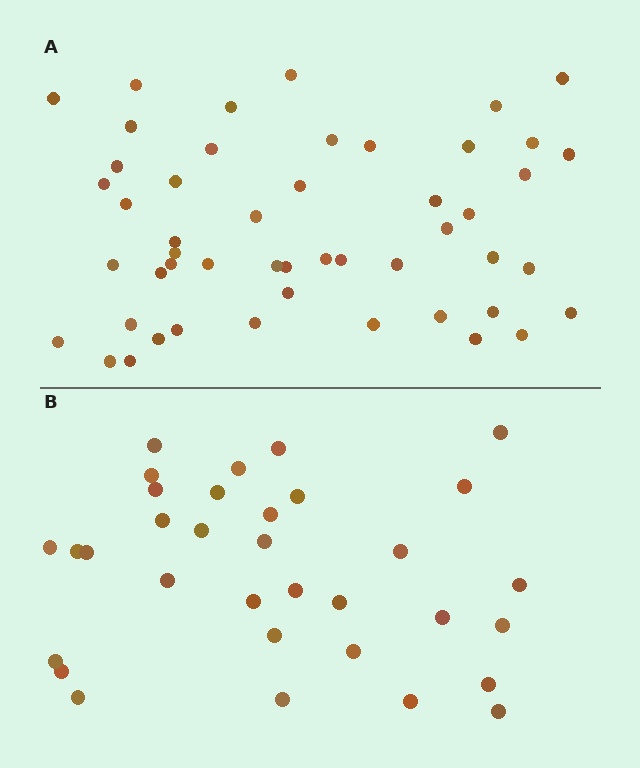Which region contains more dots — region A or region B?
Region A (the top region) has more dots.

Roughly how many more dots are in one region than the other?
Region A has approximately 15 more dots than region B.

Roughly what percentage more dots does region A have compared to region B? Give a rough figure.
About 50% more.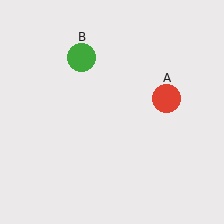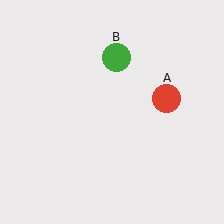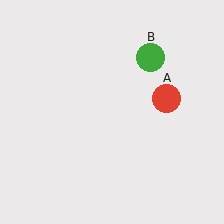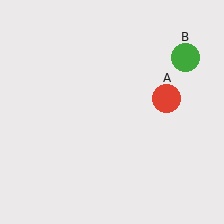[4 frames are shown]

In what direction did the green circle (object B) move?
The green circle (object B) moved right.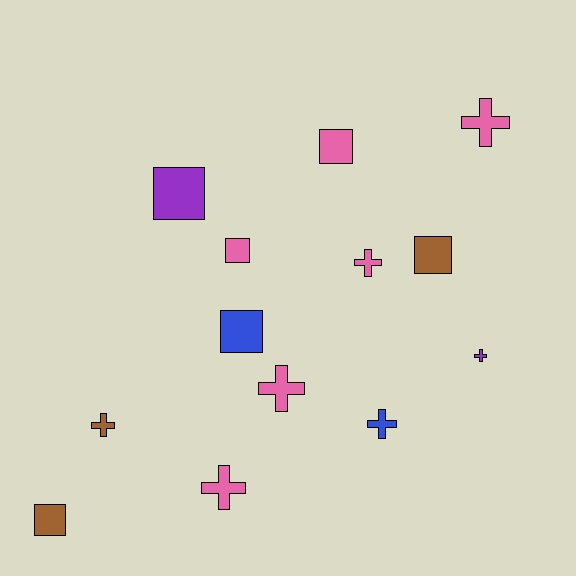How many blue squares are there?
There is 1 blue square.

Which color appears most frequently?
Pink, with 6 objects.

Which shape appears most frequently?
Cross, with 7 objects.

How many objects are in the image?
There are 13 objects.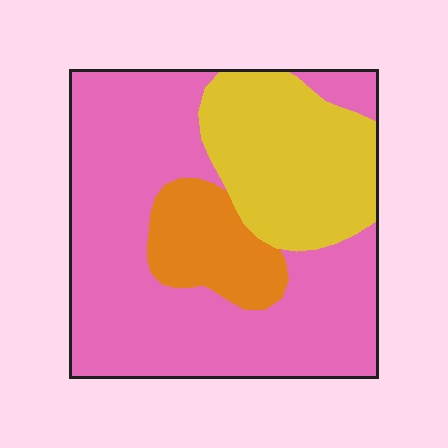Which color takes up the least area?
Orange, at roughly 15%.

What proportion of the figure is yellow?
Yellow takes up about one quarter (1/4) of the figure.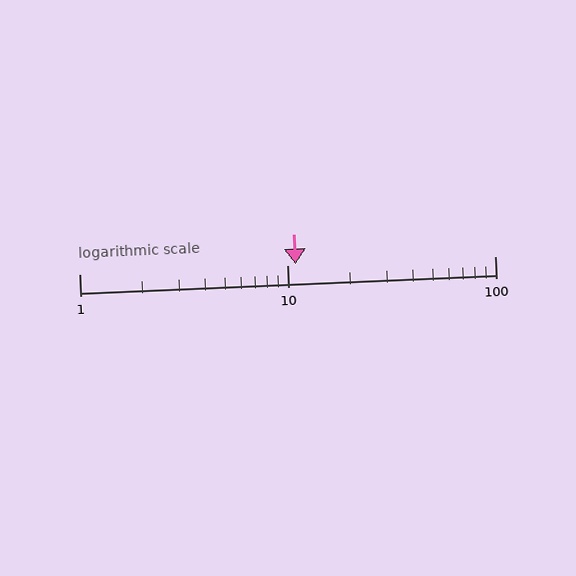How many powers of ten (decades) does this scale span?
The scale spans 2 decades, from 1 to 100.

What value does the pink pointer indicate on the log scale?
The pointer indicates approximately 11.